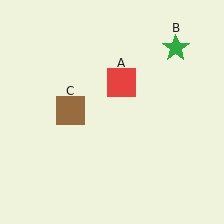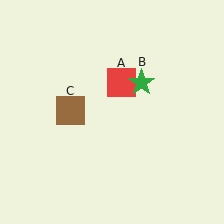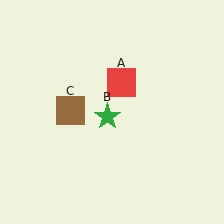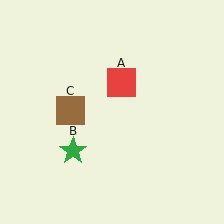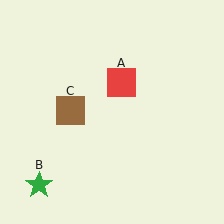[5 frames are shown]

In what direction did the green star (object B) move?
The green star (object B) moved down and to the left.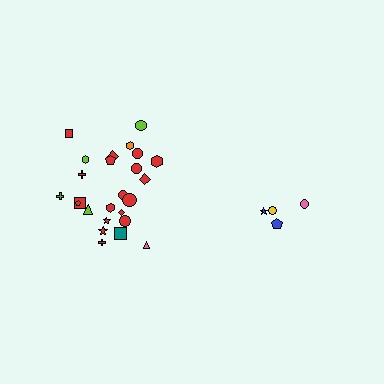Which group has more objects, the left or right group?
The left group.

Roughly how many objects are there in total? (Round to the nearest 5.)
Roughly 30 objects in total.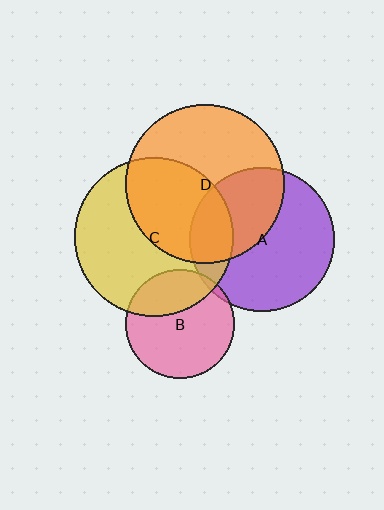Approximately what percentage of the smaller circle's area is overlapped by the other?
Approximately 30%.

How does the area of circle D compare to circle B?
Approximately 2.1 times.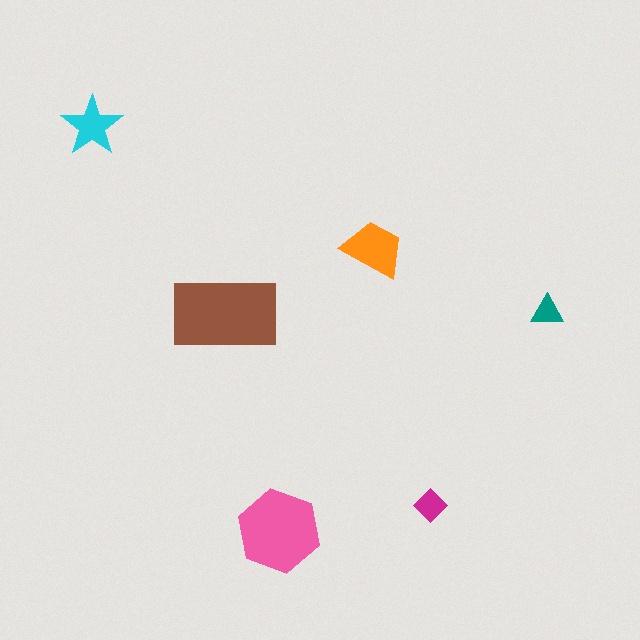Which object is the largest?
The brown rectangle.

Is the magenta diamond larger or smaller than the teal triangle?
Larger.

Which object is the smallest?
The teal triangle.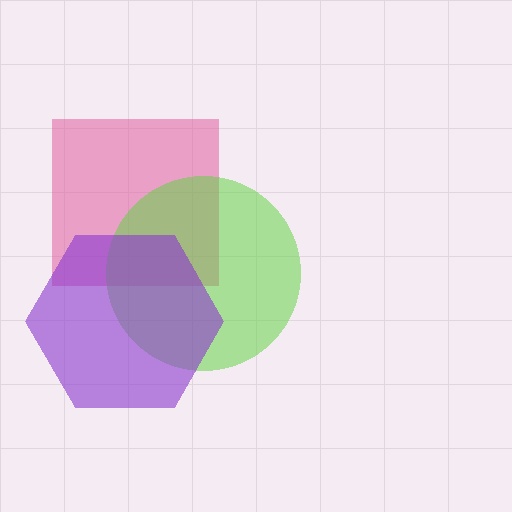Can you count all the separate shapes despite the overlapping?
Yes, there are 3 separate shapes.